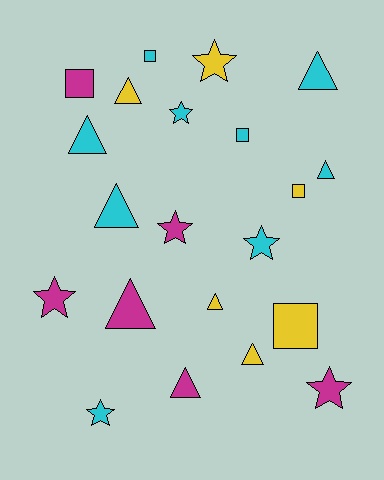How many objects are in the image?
There are 21 objects.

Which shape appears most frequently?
Triangle, with 9 objects.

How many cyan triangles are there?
There are 4 cyan triangles.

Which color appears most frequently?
Cyan, with 9 objects.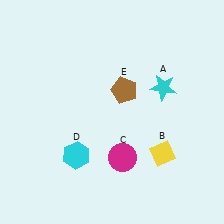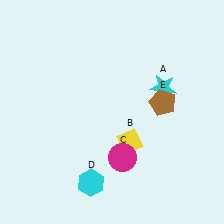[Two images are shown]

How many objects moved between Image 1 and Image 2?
3 objects moved between the two images.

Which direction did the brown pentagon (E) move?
The brown pentagon (E) moved right.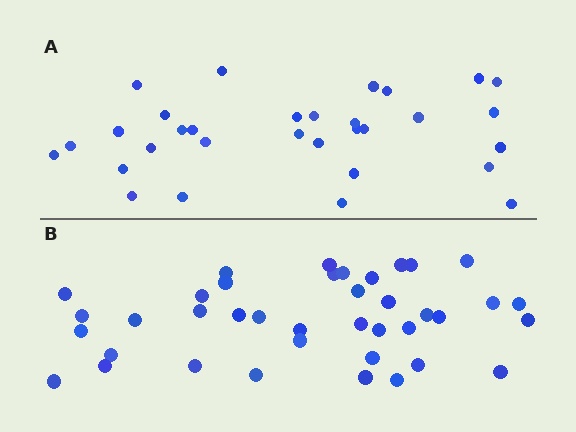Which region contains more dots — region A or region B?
Region B (the bottom region) has more dots.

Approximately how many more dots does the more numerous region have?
Region B has roughly 8 or so more dots than region A.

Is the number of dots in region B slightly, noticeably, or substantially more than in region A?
Region B has noticeably more, but not dramatically so. The ratio is roughly 1.3 to 1.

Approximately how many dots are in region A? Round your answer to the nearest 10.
About 30 dots. (The exact count is 31, which rounds to 30.)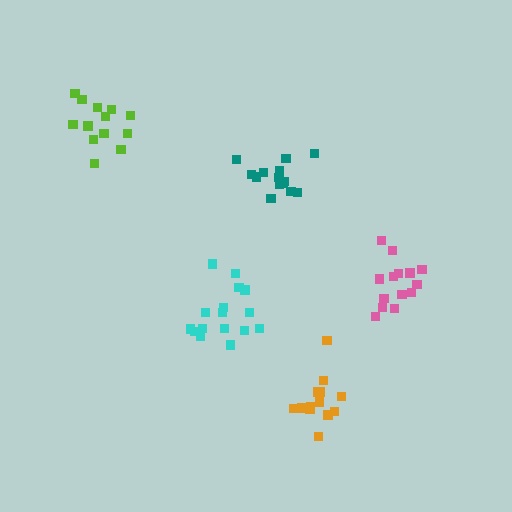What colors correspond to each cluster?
The clusters are colored: pink, teal, cyan, lime, orange.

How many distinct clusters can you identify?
There are 5 distinct clusters.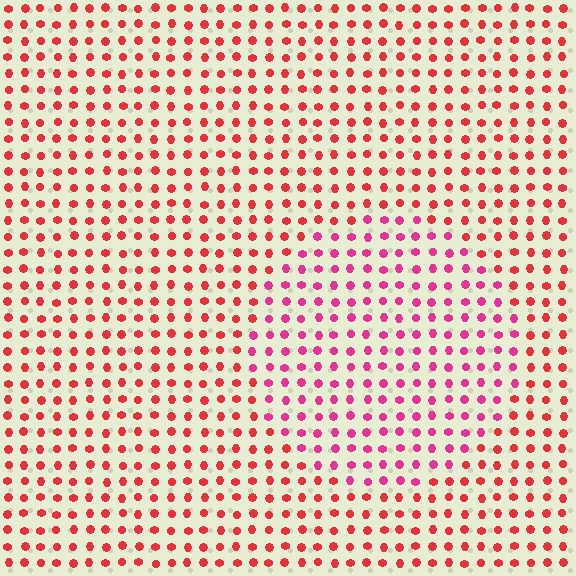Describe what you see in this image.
The image is filled with small red elements in a uniform arrangement. A circle-shaped region is visible where the elements are tinted to a slightly different hue, forming a subtle color boundary.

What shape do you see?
I see a circle.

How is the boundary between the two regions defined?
The boundary is defined purely by a slight shift in hue (about 31 degrees). Spacing, size, and orientation are identical on both sides.